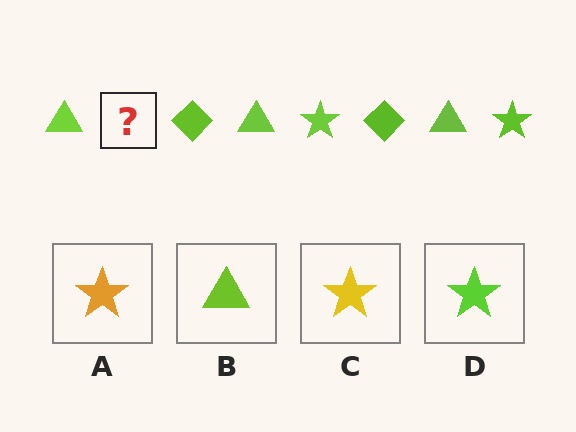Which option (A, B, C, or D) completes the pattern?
D.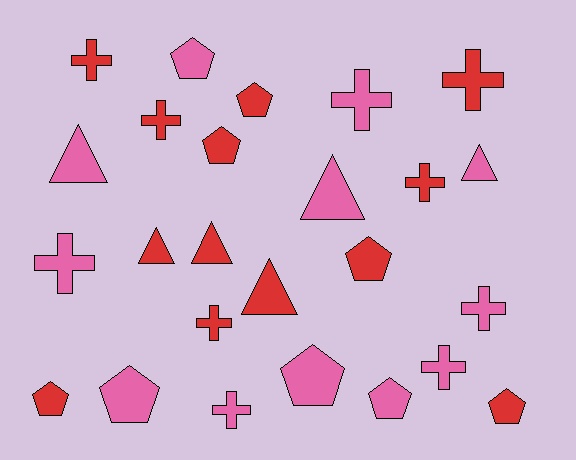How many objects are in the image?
There are 25 objects.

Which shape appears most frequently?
Cross, with 10 objects.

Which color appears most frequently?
Red, with 13 objects.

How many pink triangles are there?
There are 3 pink triangles.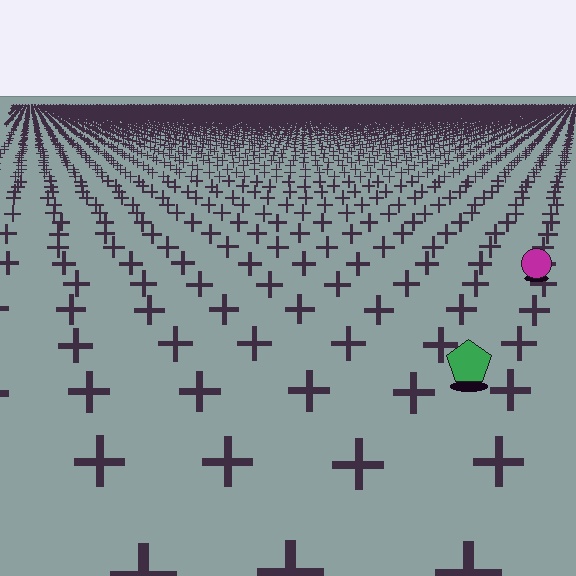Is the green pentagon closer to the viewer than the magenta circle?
Yes. The green pentagon is closer — you can tell from the texture gradient: the ground texture is coarser near it.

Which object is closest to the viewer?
The green pentagon is closest. The texture marks near it are larger and more spread out.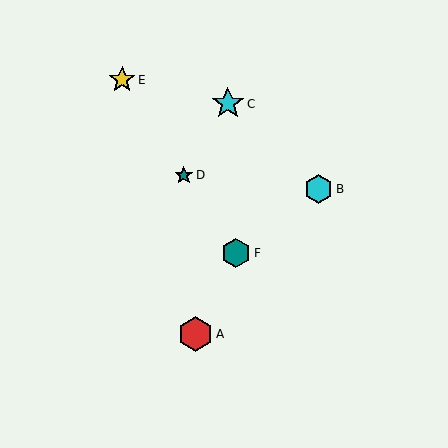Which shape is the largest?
The red hexagon (labeled A) is the largest.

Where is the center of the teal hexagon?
The center of the teal hexagon is at (236, 253).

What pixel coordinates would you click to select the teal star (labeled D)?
Click at (184, 175) to select the teal star D.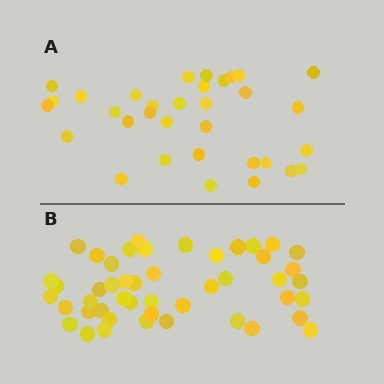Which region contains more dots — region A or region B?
Region B (the bottom region) has more dots.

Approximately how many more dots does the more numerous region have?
Region B has approximately 15 more dots than region A.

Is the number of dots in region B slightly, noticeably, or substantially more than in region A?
Region B has noticeably more, but not dramatically so. The ratio is roughly 1.4 to 1.